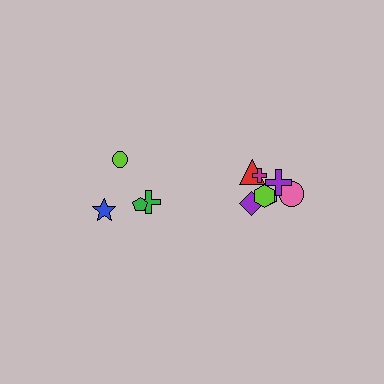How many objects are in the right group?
There are 7 objects.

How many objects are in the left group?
There are 4 objects.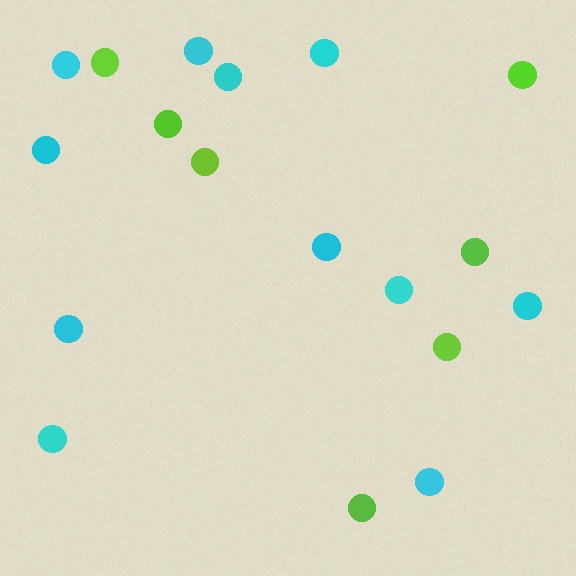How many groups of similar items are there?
There are 2 groups: one group of cyan circles (11) and one group of lime circles (7).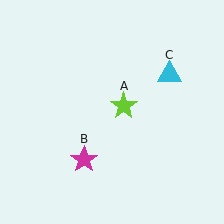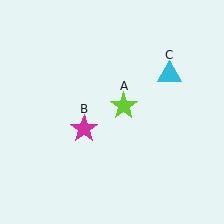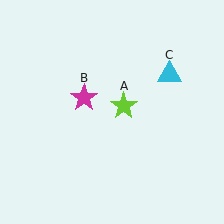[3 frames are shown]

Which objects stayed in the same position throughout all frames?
Lime star (object A) and cyan triangle (object C) remained stationary.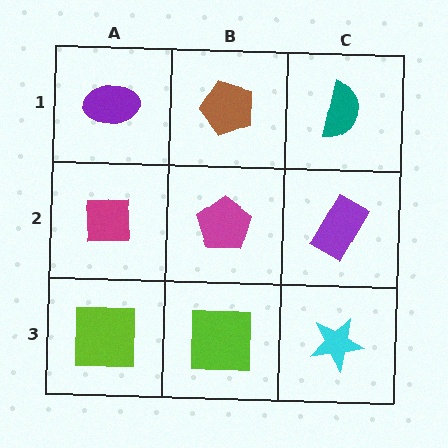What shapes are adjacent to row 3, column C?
A purple rectangle (row 2, column C), a lime square (row 3, column B).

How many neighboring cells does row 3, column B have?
3.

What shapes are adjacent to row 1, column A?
A magenta square (row 2, column A), a brown pentagon (row 1, column B).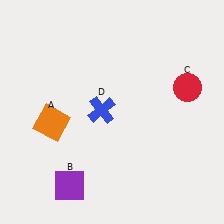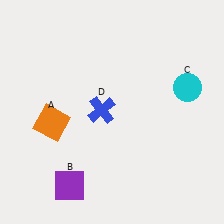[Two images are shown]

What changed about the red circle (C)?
In Image 1, C is red. In Image 2, it changed to cyan.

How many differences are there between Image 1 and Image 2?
There is 1 difference between the two images.